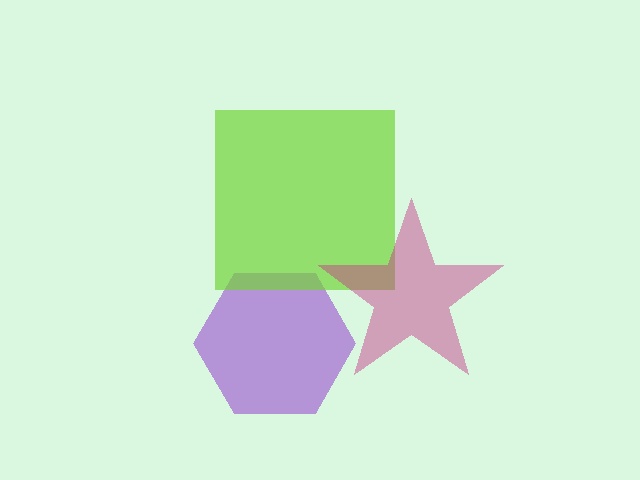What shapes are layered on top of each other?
The layered shapes are: a purple hexagon, a lime square, a magenta star.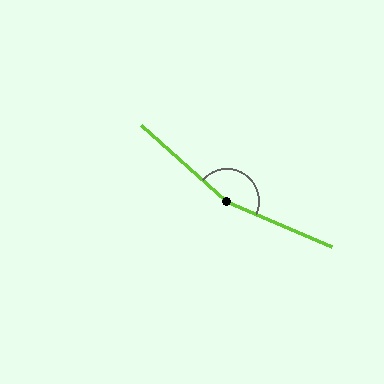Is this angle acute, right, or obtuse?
It is obtuse.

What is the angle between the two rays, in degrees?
Approximately 162 degrees.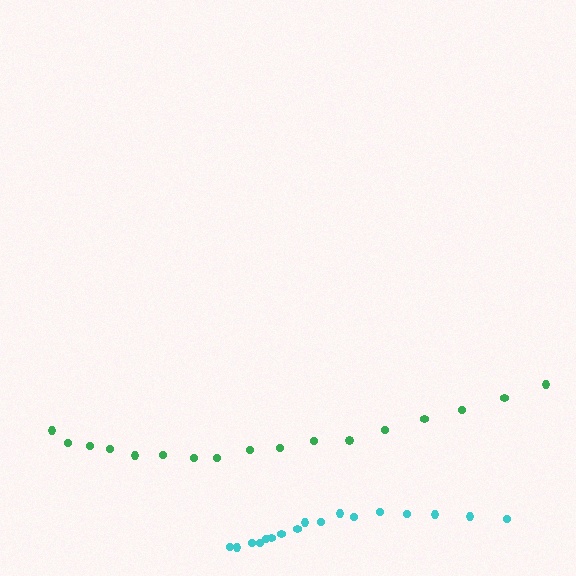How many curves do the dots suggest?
There are 2 distinct paths.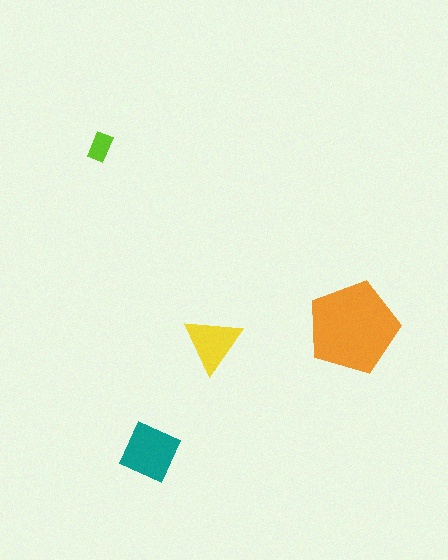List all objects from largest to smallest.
The orange pentagon, the teal square, the yellow triangle, the lime rectangle.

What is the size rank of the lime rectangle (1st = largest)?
4th.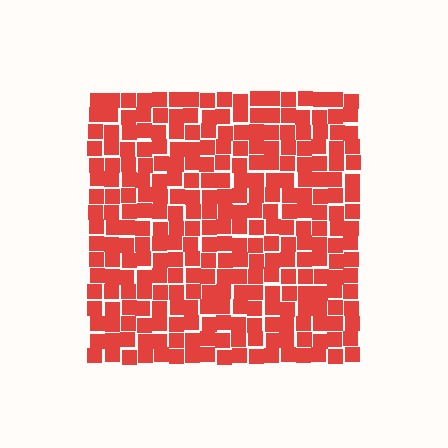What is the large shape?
The large shape is a square.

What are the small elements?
The small elements are squares.